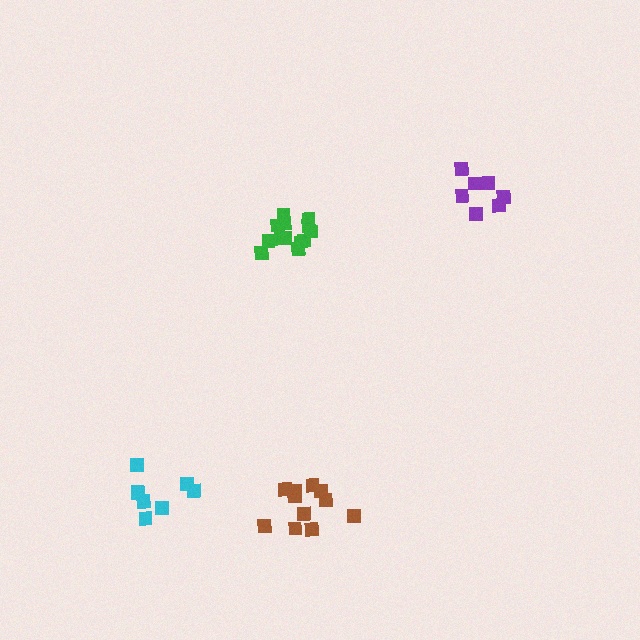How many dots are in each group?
Group 1: 7 dots, Group 2: 11 dots, Group 3: 13 dots, Group 4: 8 dots (39 total).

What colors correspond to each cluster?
The clusters are colored: purple, brown, green, cyan.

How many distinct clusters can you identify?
There are 4 distinct clusters.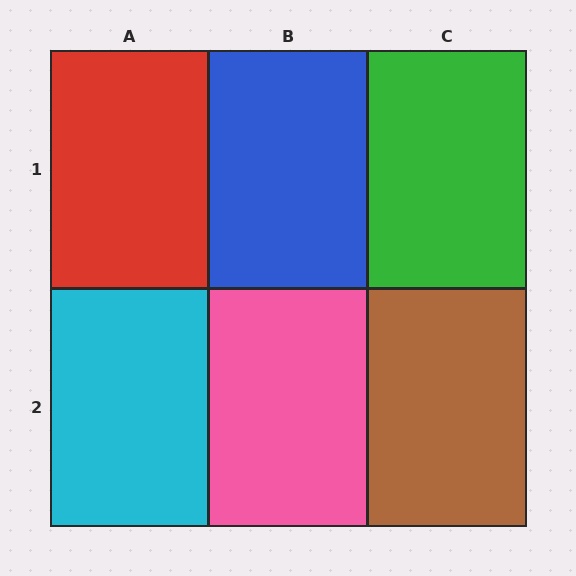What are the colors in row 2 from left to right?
Cyan, pink, brown.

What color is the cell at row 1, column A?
Red.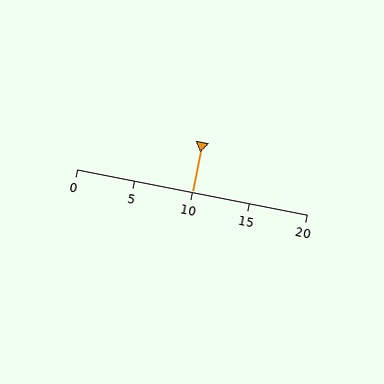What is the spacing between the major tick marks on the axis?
The major ticks are spaced 5 apart.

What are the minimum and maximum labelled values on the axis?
The axis runs from 0 to 20.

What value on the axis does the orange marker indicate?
The marker indicates approximately 10.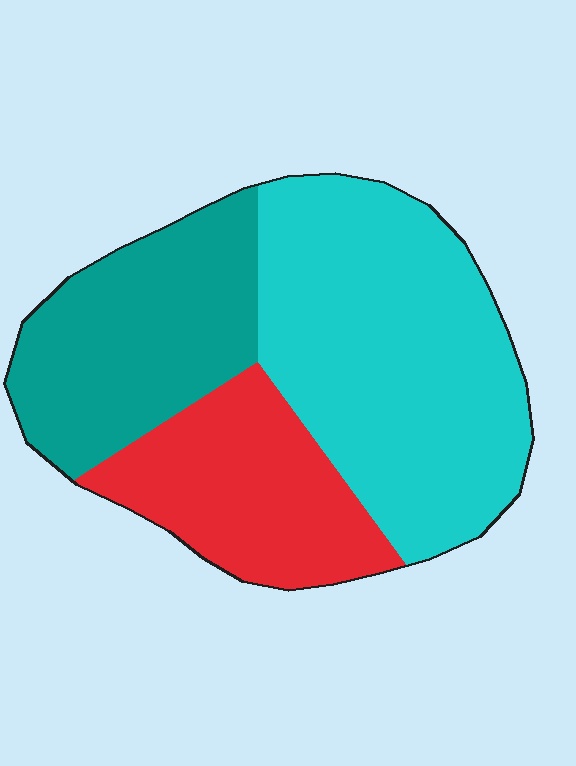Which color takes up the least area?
Red, at roughly 25%.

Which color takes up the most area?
Cyan, at roughly 50%.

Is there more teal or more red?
Teal.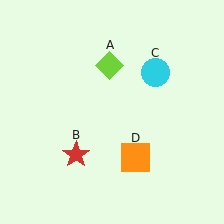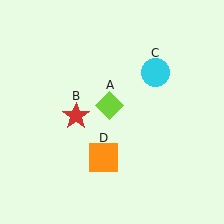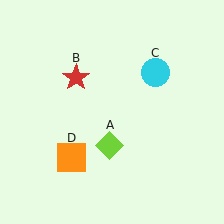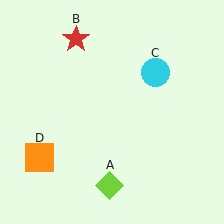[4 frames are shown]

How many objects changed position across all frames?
3 objects changed position: lime diamond (object A), red star (object B), orange square (object D).